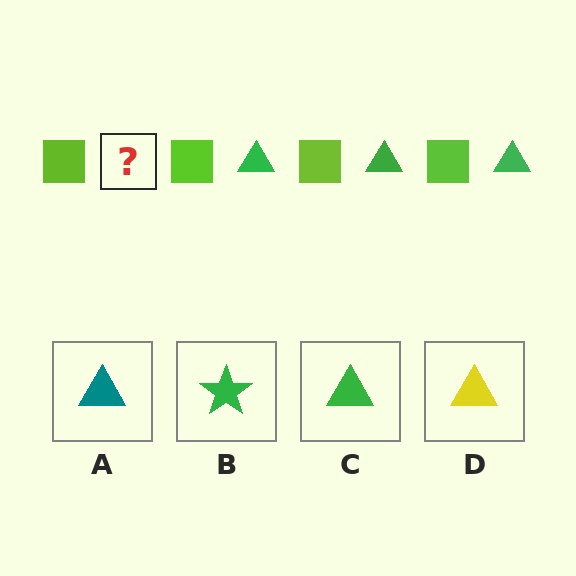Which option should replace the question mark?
Option C.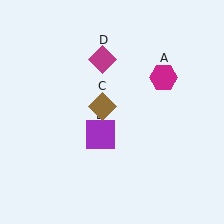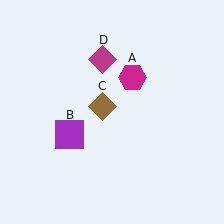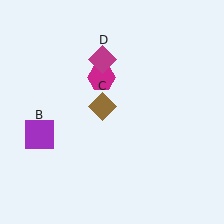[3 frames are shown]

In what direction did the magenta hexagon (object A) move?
The magenta hexagon (object A) moved left.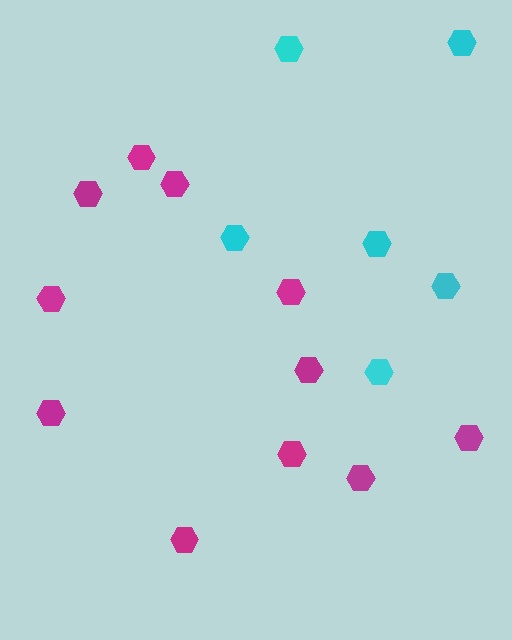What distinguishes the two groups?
There are 2 groups: one group of cyan hexagons (6) and one group of magenta hexagons (11).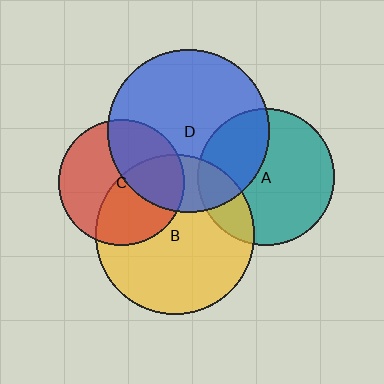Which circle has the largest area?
Circle D (blue).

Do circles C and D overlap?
Yes.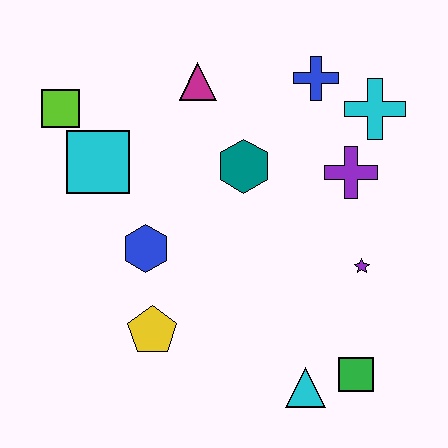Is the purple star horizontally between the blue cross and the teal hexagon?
No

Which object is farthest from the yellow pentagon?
The cyan cross is farthest from the yellow pentagon.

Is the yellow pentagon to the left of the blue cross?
Yes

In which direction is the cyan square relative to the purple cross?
The cyan square is to the left of the purple cross.